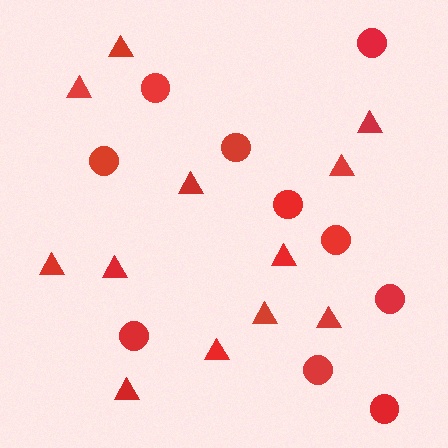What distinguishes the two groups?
There are 2 groups: one group of triangles (12) and one group of circles (10).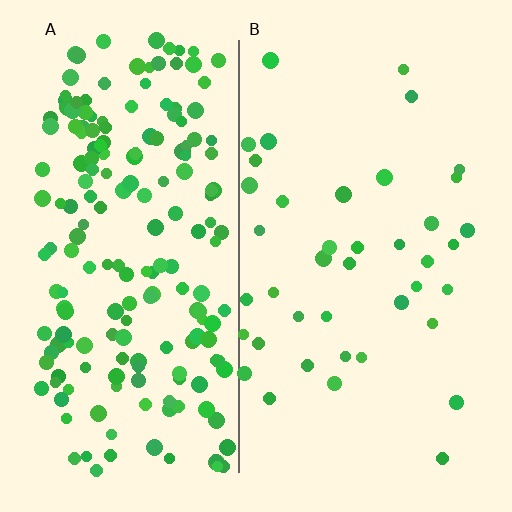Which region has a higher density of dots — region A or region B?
A (the left).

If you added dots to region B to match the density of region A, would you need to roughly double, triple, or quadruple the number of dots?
Approximately quadruple.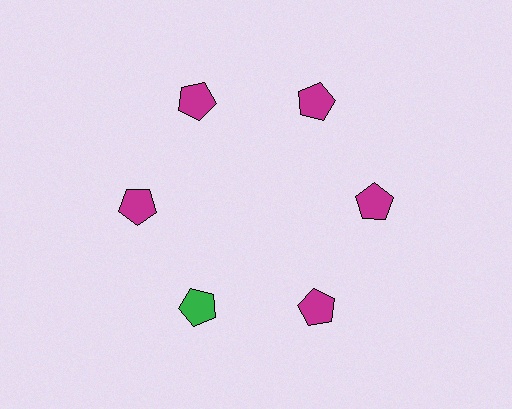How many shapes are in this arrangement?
There are 6 shapes arranged in a ring pattern.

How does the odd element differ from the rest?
It has a different color: green instead of magenta.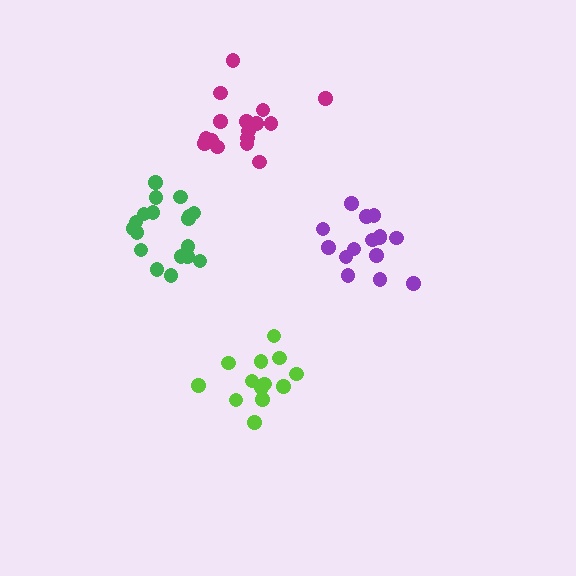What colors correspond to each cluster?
The clusters are colored: green, purple, lime, magenta.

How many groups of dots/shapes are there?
There are 4 groups.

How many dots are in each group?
Group 1: 18 dots, Group 2: 15 dots, Group 3: 13 dots, Group 4: 18 dots (64 total).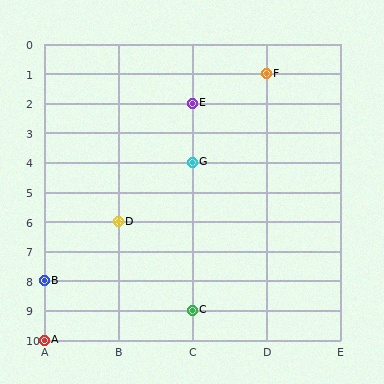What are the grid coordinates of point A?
Point A is at grid coordinates (A, 10).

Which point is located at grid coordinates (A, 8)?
Point B is at (A, 8).